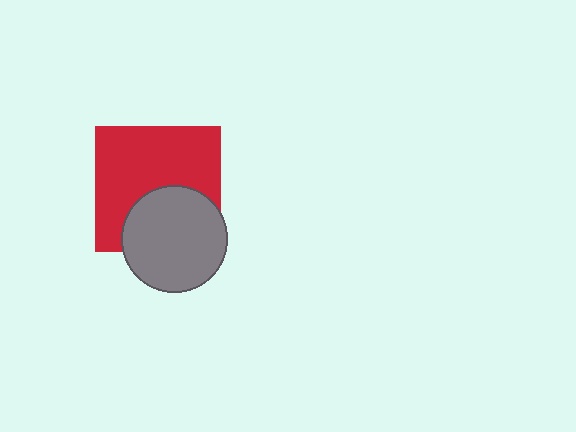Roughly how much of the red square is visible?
About half of it is visible (roughly 64%).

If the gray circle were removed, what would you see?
You would see the complete red square.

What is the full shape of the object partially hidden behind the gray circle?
The partially hidden object is a red square.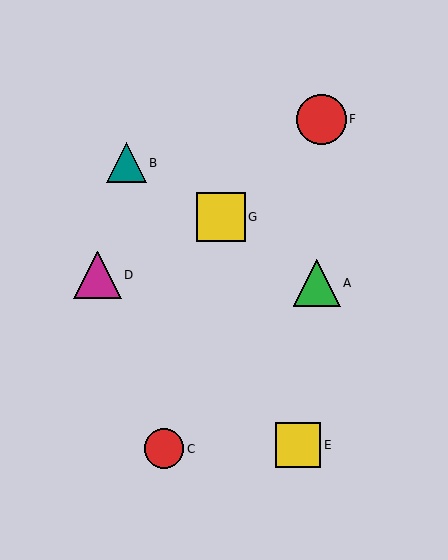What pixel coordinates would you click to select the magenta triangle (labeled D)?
Click at (97, 275) to select the magenta triangle D.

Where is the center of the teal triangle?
The center of the teal triangle is at (126, 163).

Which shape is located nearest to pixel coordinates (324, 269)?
The green triangle (labeled A) at (317, 283) is nearest to that location.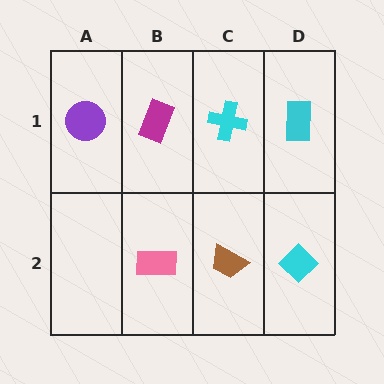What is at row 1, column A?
A purple circle.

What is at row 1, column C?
A cyan cross.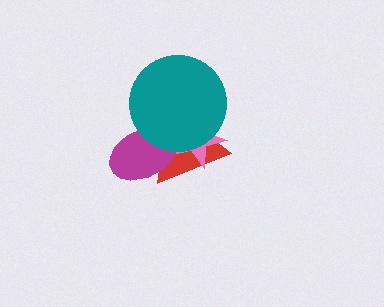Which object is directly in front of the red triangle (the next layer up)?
The pink star is directly in front of the red triangle.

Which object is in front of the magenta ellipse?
The teal circle is in front of the magenta ellipse.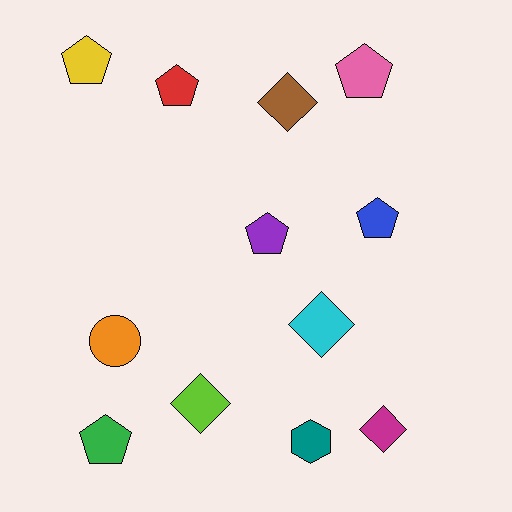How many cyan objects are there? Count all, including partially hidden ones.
There is 1 cyan object.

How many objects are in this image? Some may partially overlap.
There are 12 objects.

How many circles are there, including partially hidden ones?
There is 1 circle.